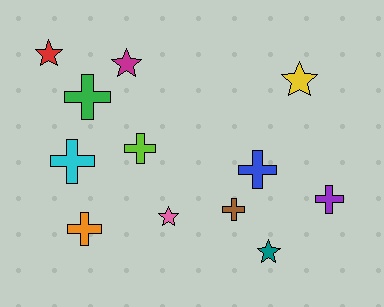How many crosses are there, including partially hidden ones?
There are 7 crosses.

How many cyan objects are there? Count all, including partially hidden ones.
There is 1 cyan object.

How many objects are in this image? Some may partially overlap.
There are 12 objects.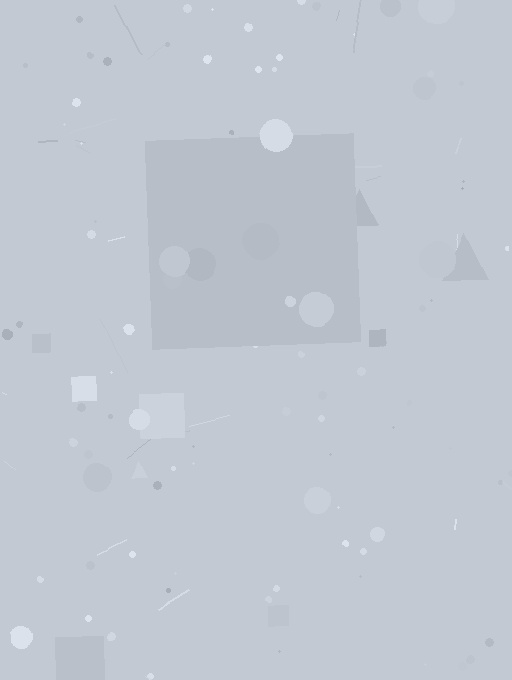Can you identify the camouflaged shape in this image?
The camouflaged shape is a square.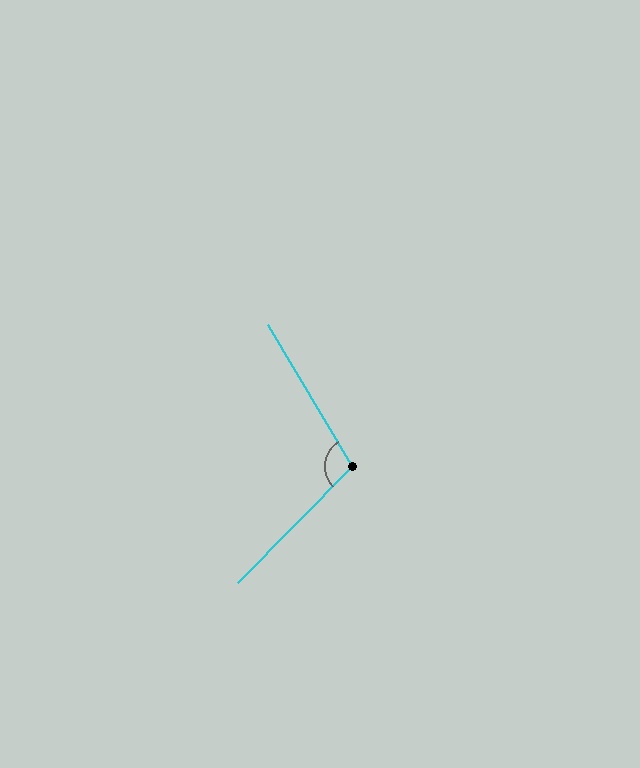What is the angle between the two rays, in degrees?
Approximately 104 degrees.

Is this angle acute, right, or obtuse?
It is obtuse.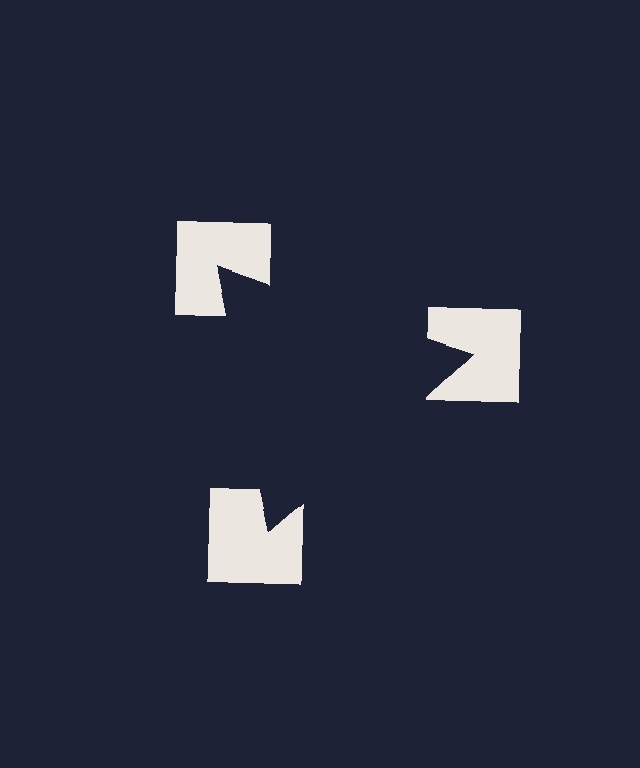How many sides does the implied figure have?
3 sides.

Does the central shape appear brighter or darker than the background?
It typically appears slightly darker than the background, even though no actual brightness change is drawn.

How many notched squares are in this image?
There are 3 — one at each vertex of the illusory triangle.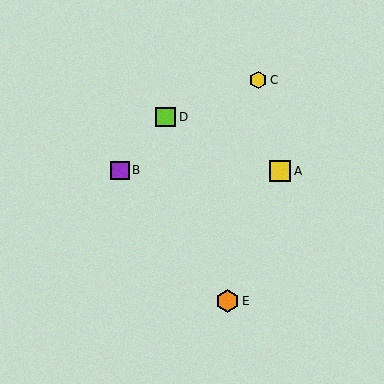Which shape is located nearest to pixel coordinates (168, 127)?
The lime square (labeled D) at (166, 117) is nearest to that location.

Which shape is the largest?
The orange hexagon (labeled E) is the largest.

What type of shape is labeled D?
Shape D is a lime square.